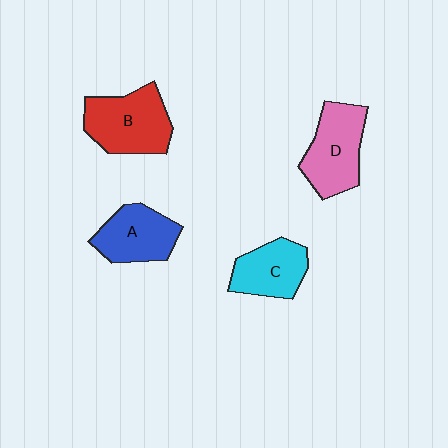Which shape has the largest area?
Shape B (red).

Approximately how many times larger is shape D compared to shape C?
Approximately 1.3 times.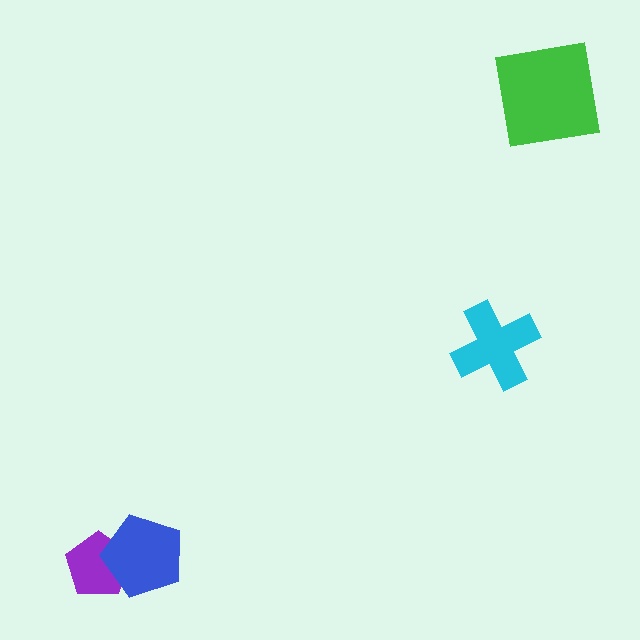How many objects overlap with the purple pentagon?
1 object overlaps with the purple pentagon.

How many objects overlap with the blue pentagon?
1 object overlaps with the blue pentagon.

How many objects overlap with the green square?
0 objects overlap with the green square.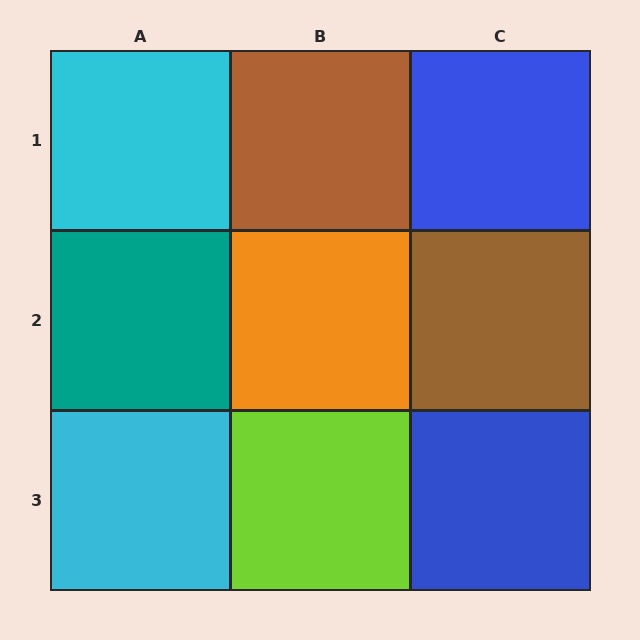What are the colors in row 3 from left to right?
Cyan, lime, blue.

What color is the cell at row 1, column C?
Blue.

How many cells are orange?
1 cell is orange.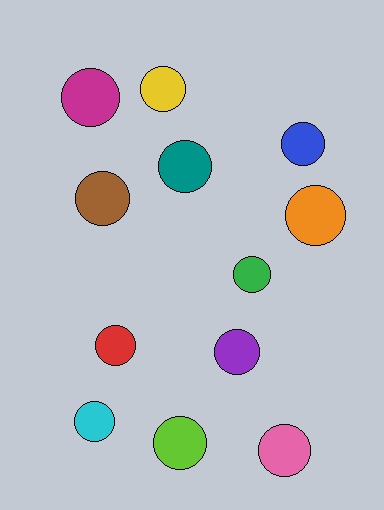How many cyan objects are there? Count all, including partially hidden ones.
There is 1 cyan object.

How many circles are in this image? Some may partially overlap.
There are 12 circles.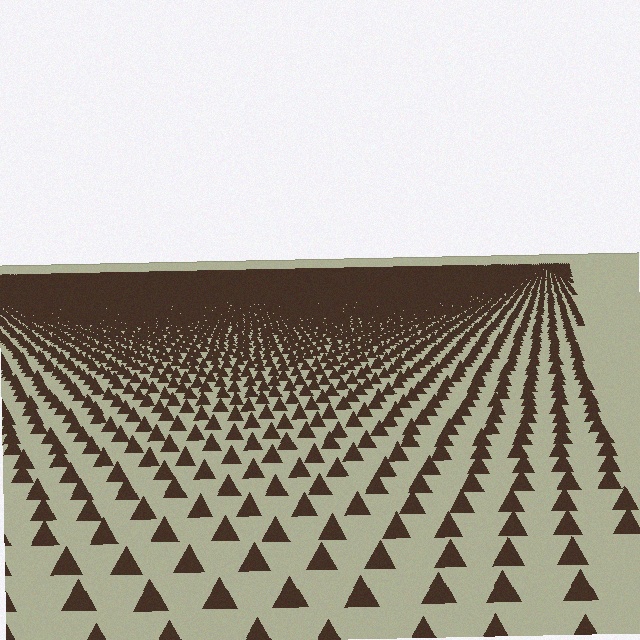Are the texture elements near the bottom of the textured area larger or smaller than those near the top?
Larger. Near the bottom, elements are closer to the viewer and appear at a bigger on-screen size.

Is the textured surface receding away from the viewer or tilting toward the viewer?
The surface is receding away from the viewer. Texture elements get smaller and denser toward the top.